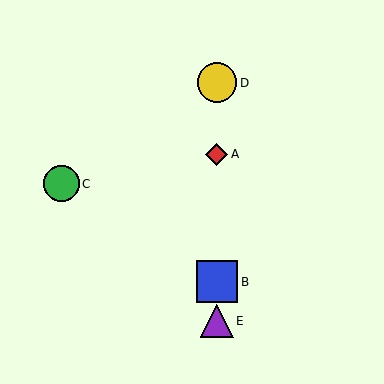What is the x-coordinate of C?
Object C is at x≈61.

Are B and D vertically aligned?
Yes, both are at x≈217.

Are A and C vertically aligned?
No, A is at x≈217 and C is at x≈61.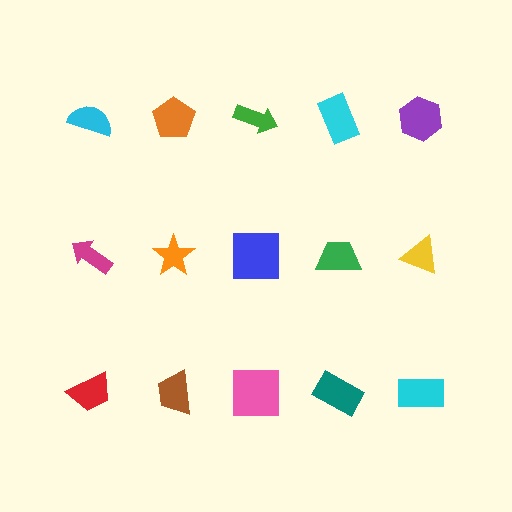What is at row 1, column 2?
An orange pentagon.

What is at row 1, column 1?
A cyan semicircle.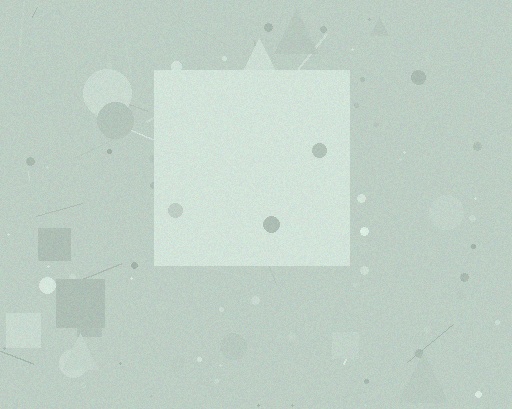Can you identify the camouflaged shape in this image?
The camouflaged shape is a square.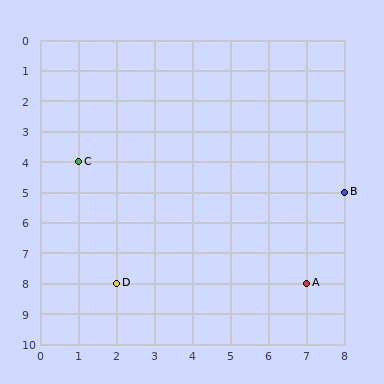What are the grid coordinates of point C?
Point C is at grid coordinates (1, 4).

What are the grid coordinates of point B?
Point B is at grid coordinates (8, 5).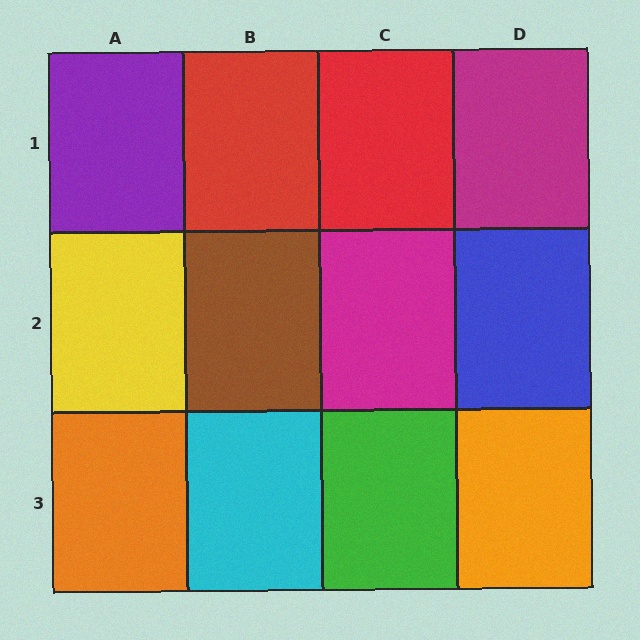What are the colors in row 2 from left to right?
Yellow, brown, magenta, blue.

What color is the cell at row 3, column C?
Green.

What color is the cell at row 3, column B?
Cyan.